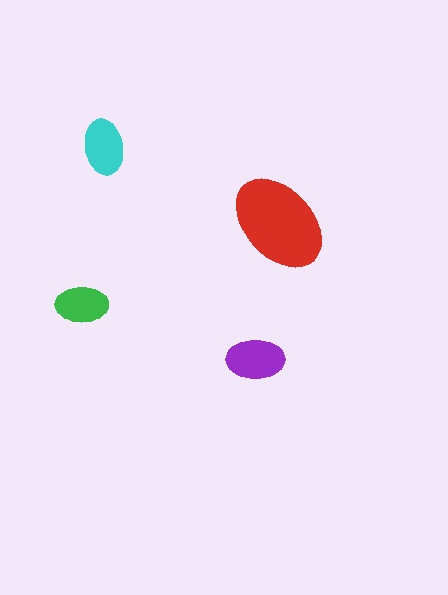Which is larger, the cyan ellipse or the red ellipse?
The red one.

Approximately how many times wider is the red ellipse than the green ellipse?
About 2 times wider.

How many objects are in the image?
There are 4 objects in the image.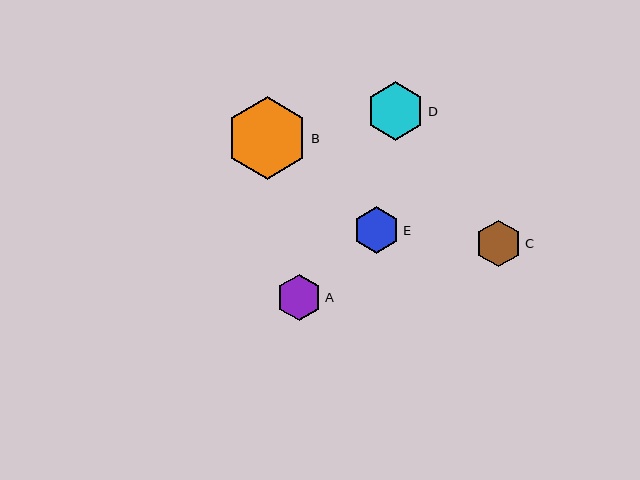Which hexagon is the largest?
Hexagon B is the largest with a size of approximately 82 pixels.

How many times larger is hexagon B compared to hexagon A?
Hexagon B is approximately 1.8 times the size of hexagon A.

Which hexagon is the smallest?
Hexagon A is the smallest with a size of approximately 46 pixels.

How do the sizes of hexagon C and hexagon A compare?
Hexagon C and hexagon A are approximately the same size.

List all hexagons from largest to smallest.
From largest to smallest: B, D, E, C, A.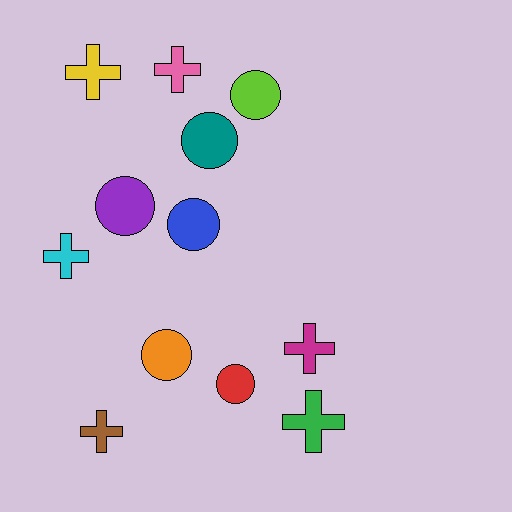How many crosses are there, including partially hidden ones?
There are 6 crosses.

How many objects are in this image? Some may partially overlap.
There are 12 objects.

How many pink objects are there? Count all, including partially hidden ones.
There is 1 pink object.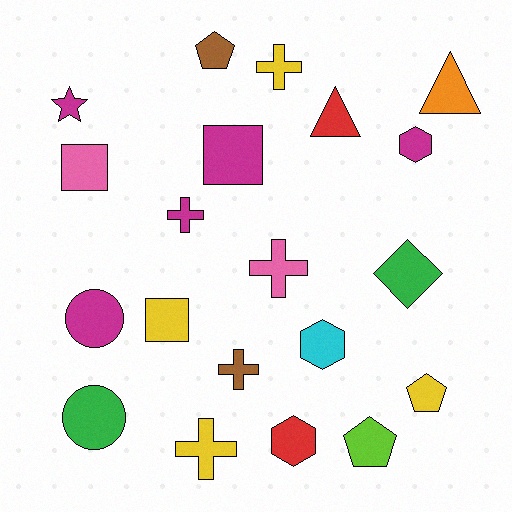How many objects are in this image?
There are 20 objects.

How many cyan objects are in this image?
There is 1 cyan object.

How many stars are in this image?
There is 1 star.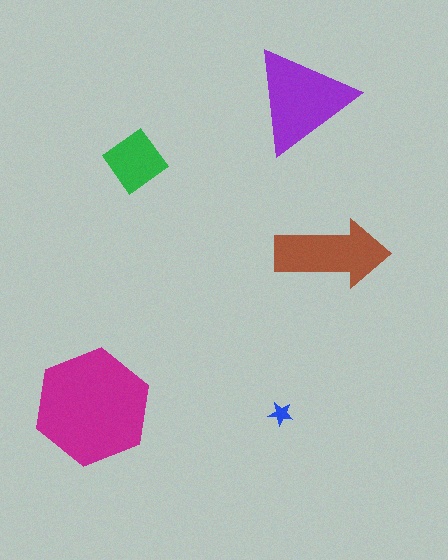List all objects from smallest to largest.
The blue star, the green diamond, the brown arrow, the purple triangle, the magenta hexagon.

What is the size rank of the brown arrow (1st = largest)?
3rd.